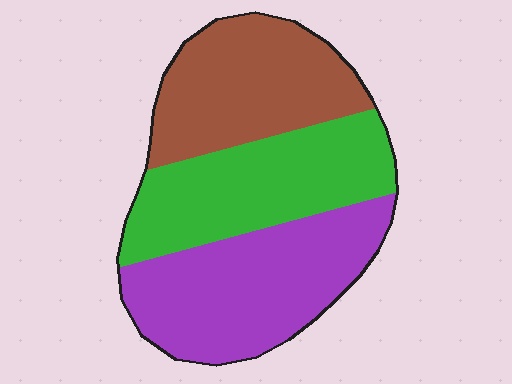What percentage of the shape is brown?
Brown takes up about one third (1/3) of the shape.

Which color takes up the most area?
Purple, at roughly 35%.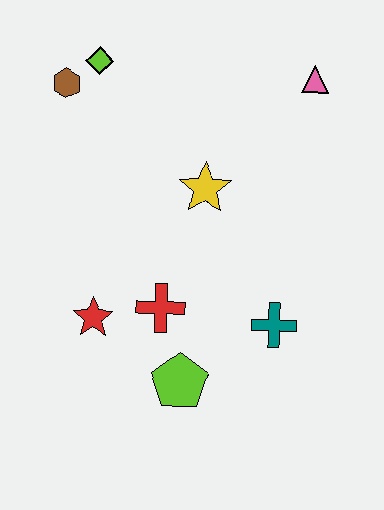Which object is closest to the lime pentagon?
The red cross is closest to the lime pentagon.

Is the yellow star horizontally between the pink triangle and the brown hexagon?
Yes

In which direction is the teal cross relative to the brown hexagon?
The teal cross is below the brown hexagon.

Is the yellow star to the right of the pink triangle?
No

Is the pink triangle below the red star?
No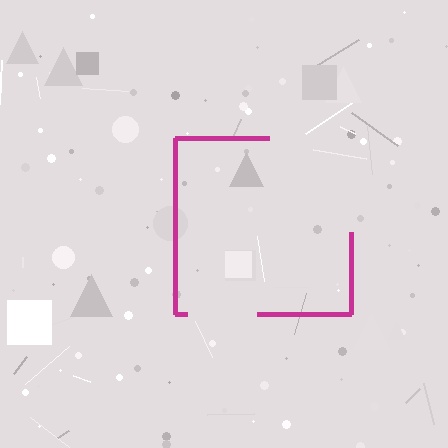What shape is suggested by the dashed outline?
The dashed outline suggests a square.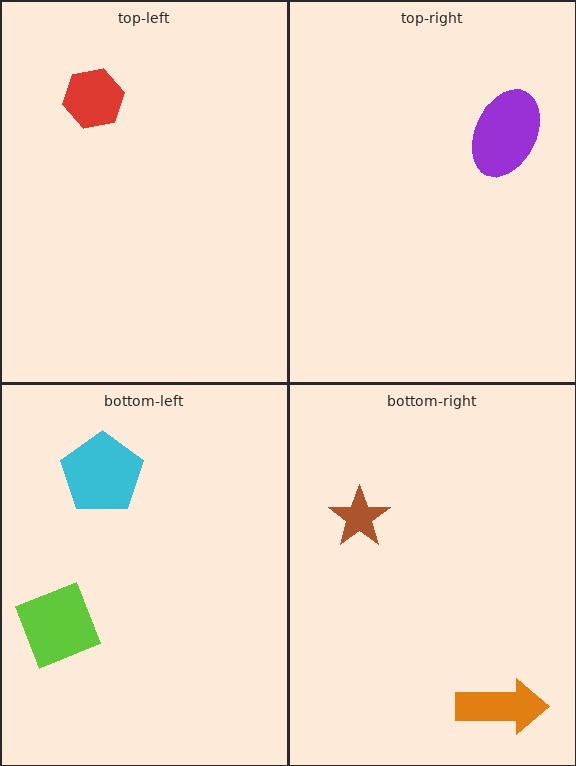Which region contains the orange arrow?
The bottom-right region.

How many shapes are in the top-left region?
1.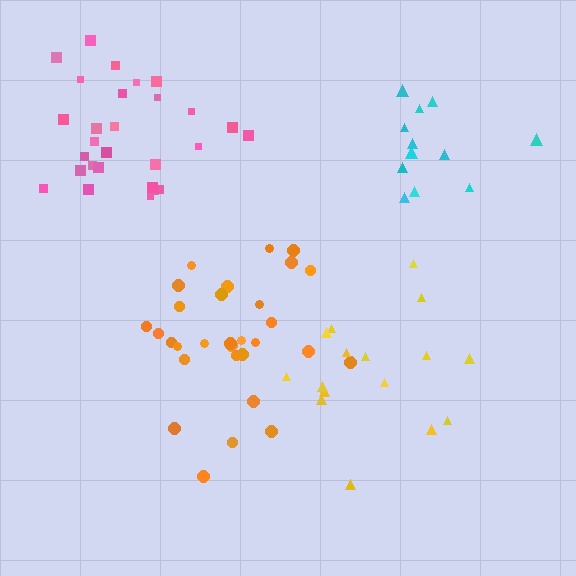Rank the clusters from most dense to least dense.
pink, orange, cyan, yellow.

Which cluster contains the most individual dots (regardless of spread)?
Orange (30).